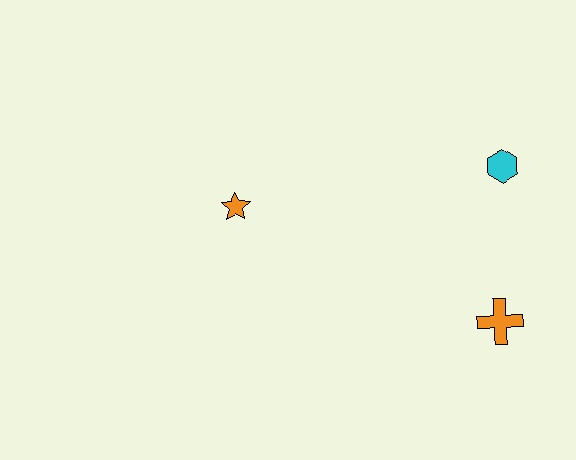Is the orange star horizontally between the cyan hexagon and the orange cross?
No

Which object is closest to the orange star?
The cyan hexagon is closest to the orange star.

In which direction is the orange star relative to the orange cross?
The orange star is to the left of the orange cross.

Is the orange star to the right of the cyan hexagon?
No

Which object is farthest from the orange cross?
The orange star is farthest from the orange cross.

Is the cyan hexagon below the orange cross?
No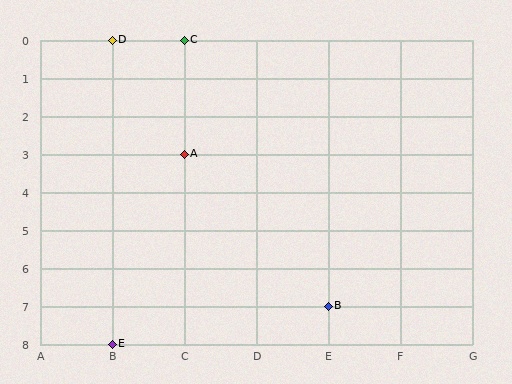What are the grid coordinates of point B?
Point B is at grid coordinates (E, 7).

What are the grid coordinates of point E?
Point E is at grid coordinates (B, 8).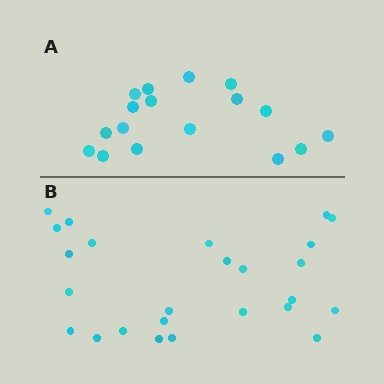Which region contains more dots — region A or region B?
Region B (the bottom region) has more dots.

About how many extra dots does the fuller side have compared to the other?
Region B has roughly 8 or so more dots than region A.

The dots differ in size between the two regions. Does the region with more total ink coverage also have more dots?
No. Region A has more total ink coverage because its dots are larger, but region B actually contains more individual dots. Total area can be misleading — the number of items is what matters here.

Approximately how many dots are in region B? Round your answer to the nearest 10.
About 20 dots. (The exact count is 25, which rounds to 20.)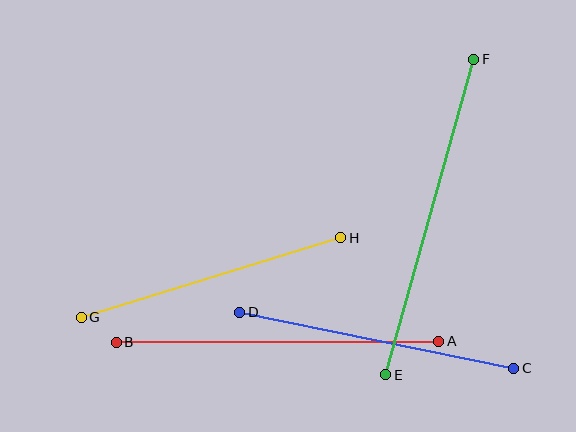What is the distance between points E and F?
The distance is approximately 327 pixels.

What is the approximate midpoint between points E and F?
The midpoint is at approximately (430, 217) pixels.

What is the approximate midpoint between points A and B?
The midpoint is at approximately (277, 342) pixels.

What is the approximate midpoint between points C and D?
The midpoint is at approximately (377, 340) pixels.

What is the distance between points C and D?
The distance is approximately 279 pixels.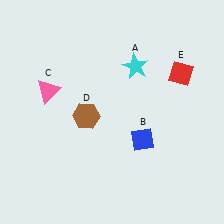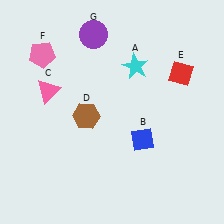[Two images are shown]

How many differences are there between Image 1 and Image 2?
There are 2 differences between the two images.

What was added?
A pink pentagon (F), a purple circle (G) were added in Image 2.